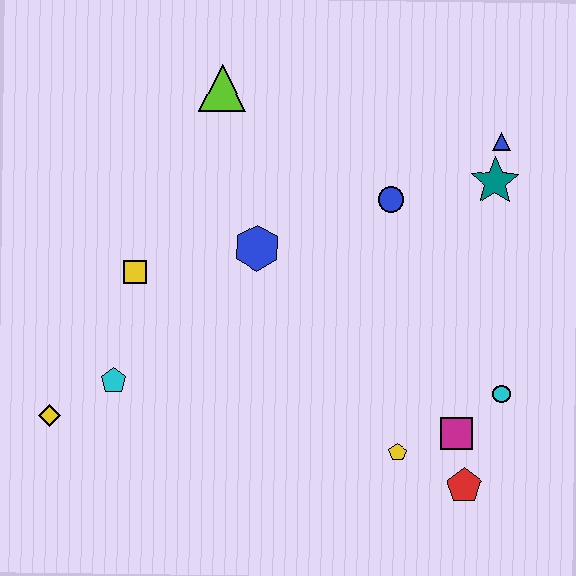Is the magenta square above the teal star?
No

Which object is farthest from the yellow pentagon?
The lime triangle is farthest from the yellow pentagon.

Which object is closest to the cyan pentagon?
The yellow diamond is closest to the cyan pentagon.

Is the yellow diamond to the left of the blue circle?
Yes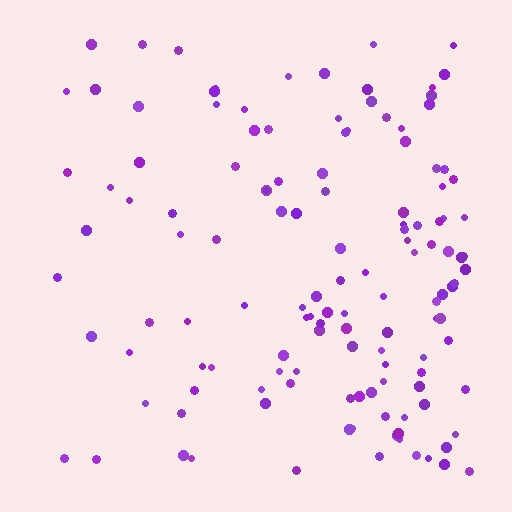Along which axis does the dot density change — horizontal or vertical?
Horizontal.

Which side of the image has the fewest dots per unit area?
The left.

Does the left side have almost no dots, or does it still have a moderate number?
Still a moderate number, just noticeably fewer than the right.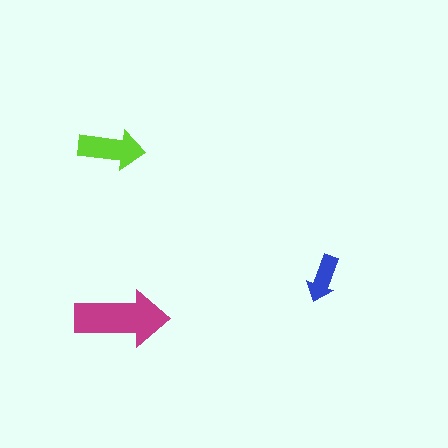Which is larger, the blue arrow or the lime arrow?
The lime one.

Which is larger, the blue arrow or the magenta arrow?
The magenta one.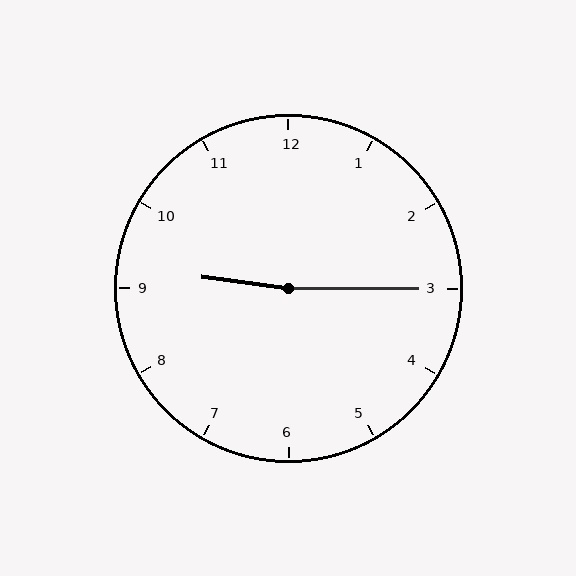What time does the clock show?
9:15.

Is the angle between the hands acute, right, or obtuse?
It is obtuse.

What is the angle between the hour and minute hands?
Approximately 172 degrees.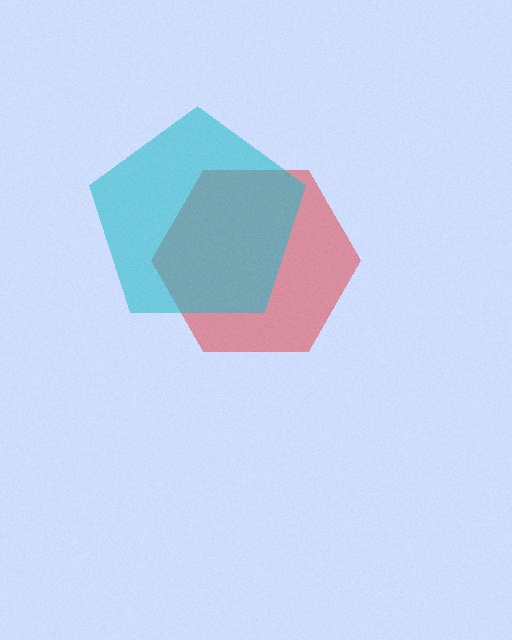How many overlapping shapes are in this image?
There are 2 overlapping shapes in the image.